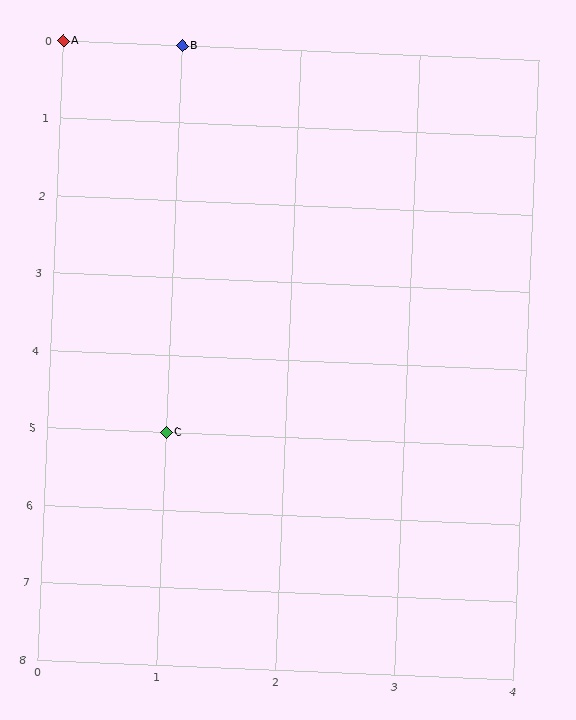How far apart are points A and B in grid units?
Points A and B are 1 column apart.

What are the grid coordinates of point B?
Point B is at grid coordinates (1, 0).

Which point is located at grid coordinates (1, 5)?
Point C is at (1, 5).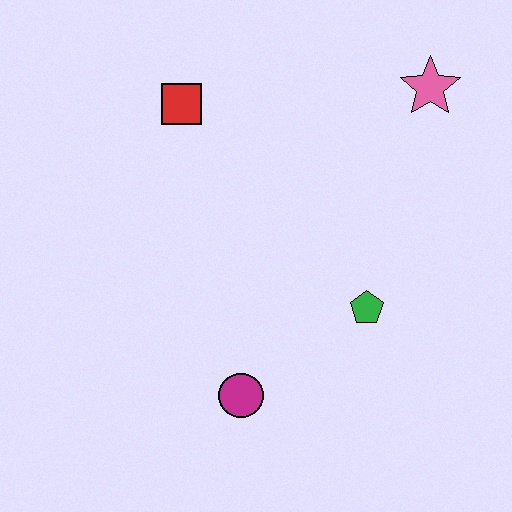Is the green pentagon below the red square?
Yes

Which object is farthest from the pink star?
The magenta circle is farthest from the pink star.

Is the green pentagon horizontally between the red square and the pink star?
Yes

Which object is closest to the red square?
The pink star is closest to the red square.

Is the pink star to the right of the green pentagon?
Yes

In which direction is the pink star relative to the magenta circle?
The pink star is above the magenta circle.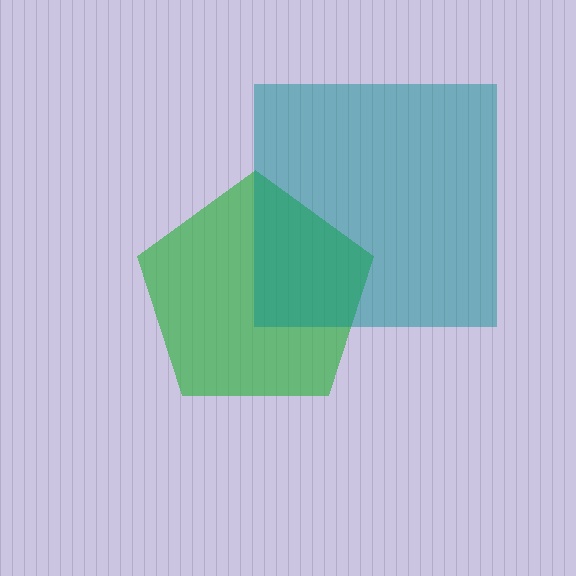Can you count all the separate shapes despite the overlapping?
Yes, there are 2 separate shapes.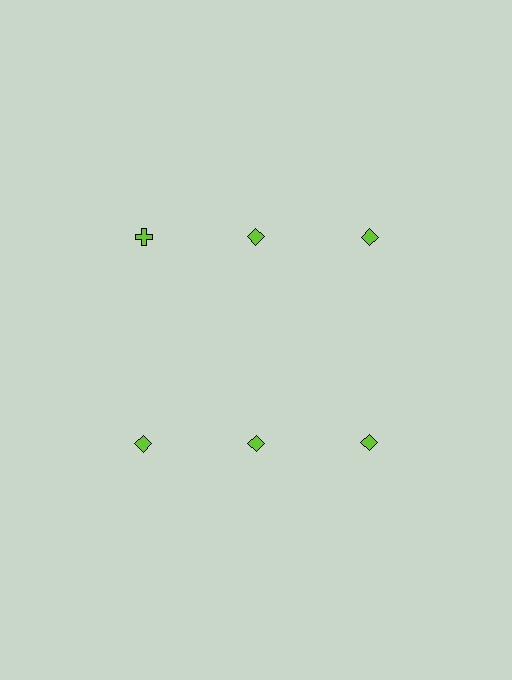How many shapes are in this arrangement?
There are 6 shapes arranged in a grid pattern.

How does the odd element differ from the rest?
It has a different shape: cross instead of diamond.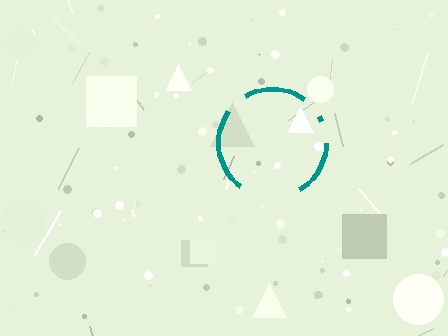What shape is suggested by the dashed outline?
The dashed outline suggests a circle.